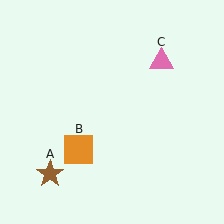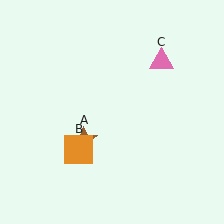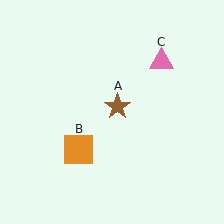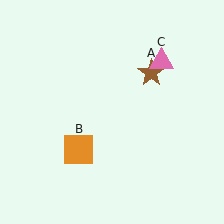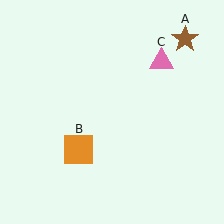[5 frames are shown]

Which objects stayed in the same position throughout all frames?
Orange square (object B) and pink triangle (object C) remained stationary.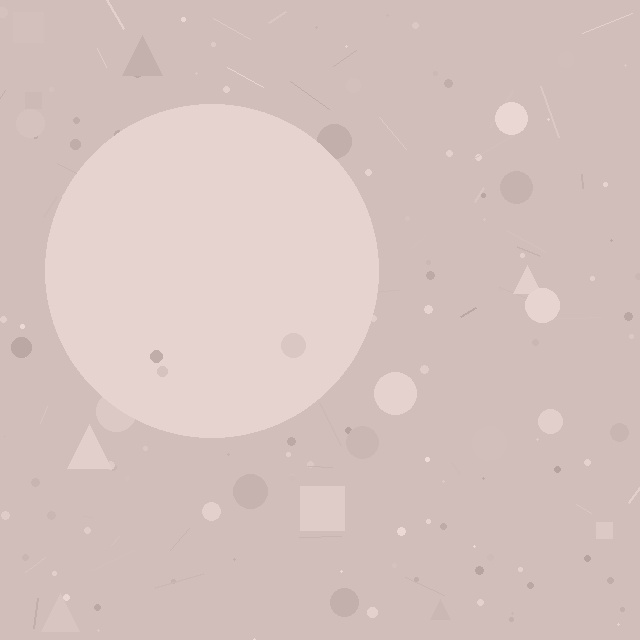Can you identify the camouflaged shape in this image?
The camouflaged shape is a circle.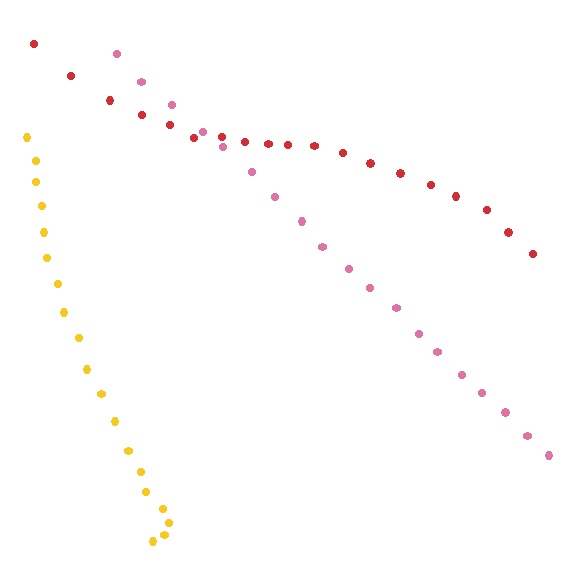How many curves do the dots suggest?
There are 3 distinct paths.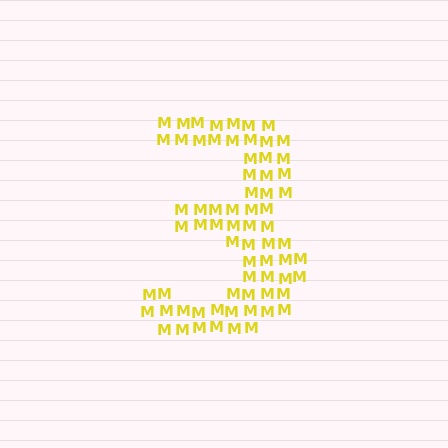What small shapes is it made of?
It is made of small letter M's.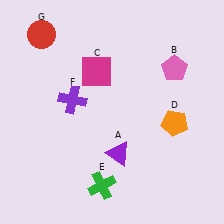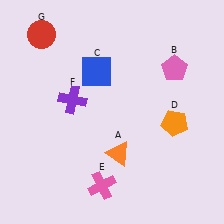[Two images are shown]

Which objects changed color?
A changed from purple to orange. C changed from magenta to blue. E changed from green to pink.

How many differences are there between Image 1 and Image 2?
There are 3 differences between the two images.